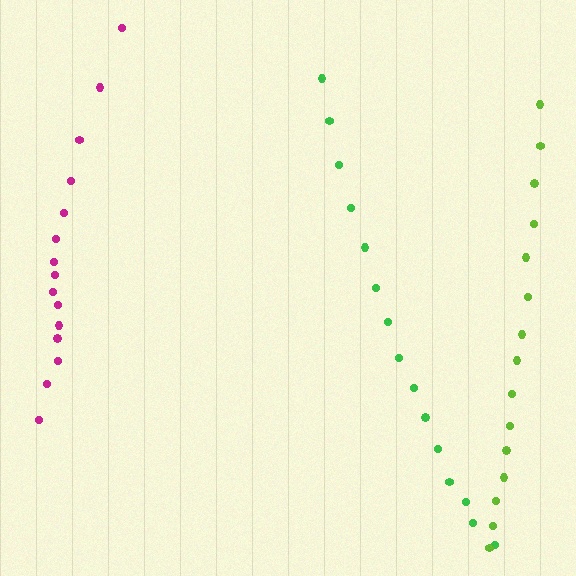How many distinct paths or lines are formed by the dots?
There are 3 distinct paths.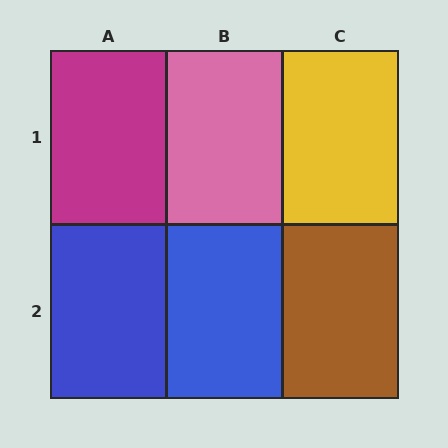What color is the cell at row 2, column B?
Blue.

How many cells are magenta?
1 cell is magenta.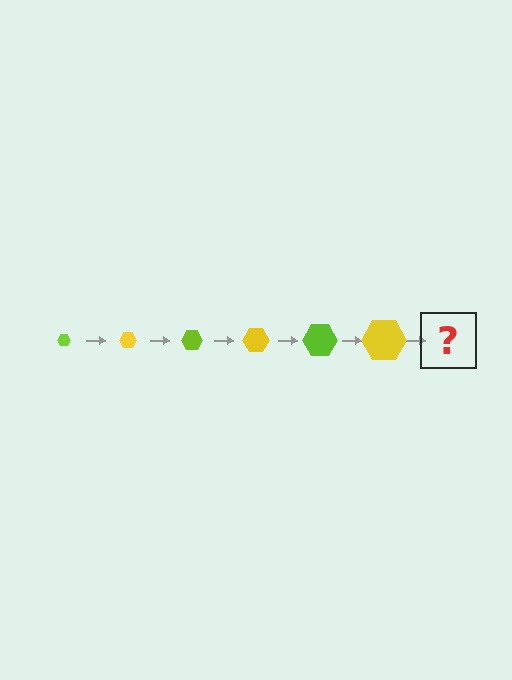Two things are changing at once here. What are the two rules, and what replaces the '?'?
The two rules are that the hexagon grows larger each step and the color cycles through lime and yellow. The '?' should be a lime hexagon, larger than the previous one.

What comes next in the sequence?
The next element should be a lime hexagon, larger than the previous one.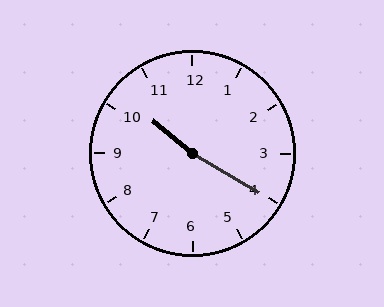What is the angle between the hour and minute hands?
Approximately 170 degrees.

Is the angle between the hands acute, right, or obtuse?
It is obtuse.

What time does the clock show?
10:20.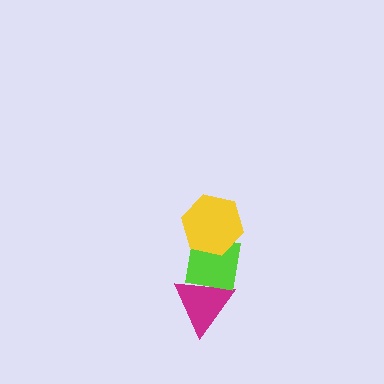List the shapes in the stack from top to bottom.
From top to bottom: the yellow hexagon, the lime square, the magenta triangle.